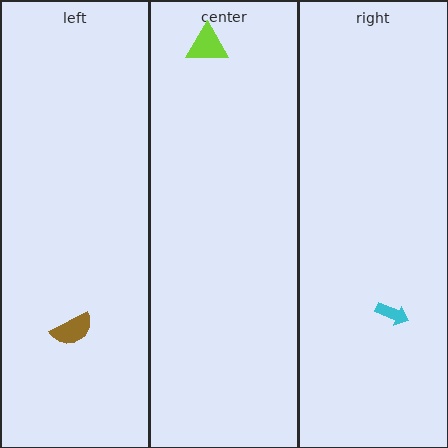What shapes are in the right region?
The cyan arrow.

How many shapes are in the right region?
1.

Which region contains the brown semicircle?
The left region.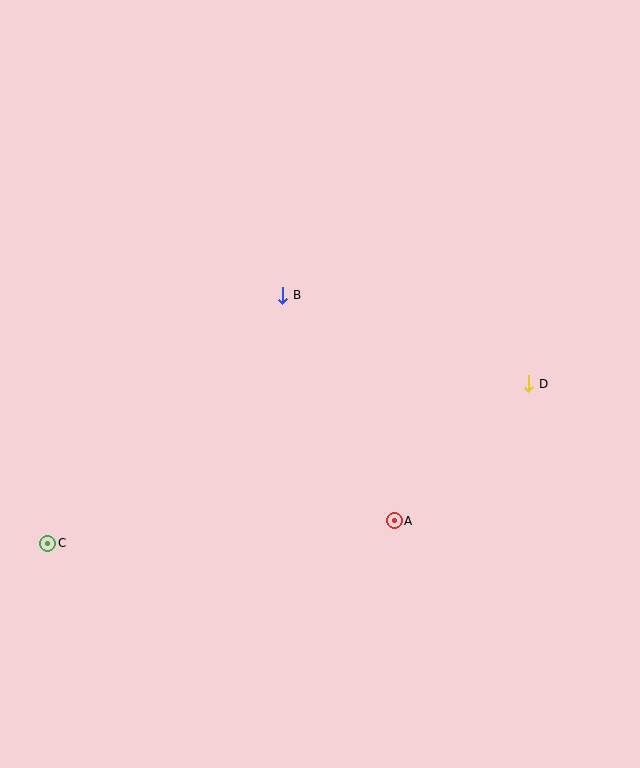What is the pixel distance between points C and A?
The distance between C and A is 347 pixels.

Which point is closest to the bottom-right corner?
Point A is closest to the bottom-right corner.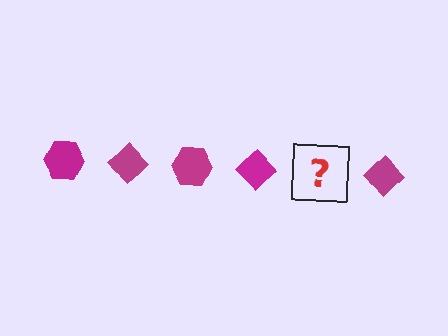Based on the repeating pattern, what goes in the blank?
The blank should be a magenta hexagon.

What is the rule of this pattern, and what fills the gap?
The rule is that the pattern cycles through hexagon, diamond shapes in magenta. The gap should be filled with a magenta hexagon.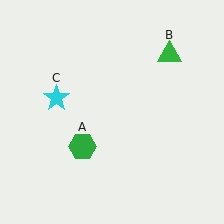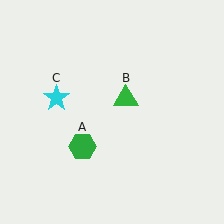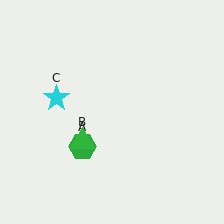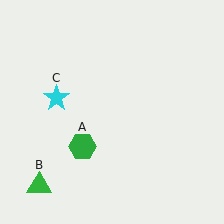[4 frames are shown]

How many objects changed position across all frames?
1 object changed position: green triangle (object B).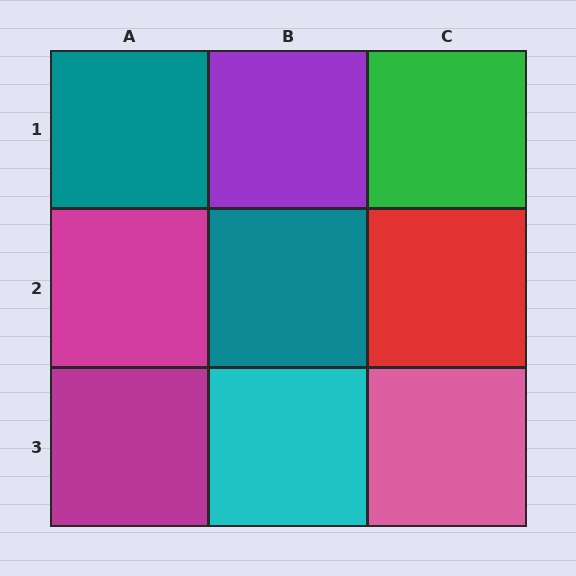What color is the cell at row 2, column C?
Red.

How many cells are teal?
2 cells are teal.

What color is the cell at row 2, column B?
Teal.